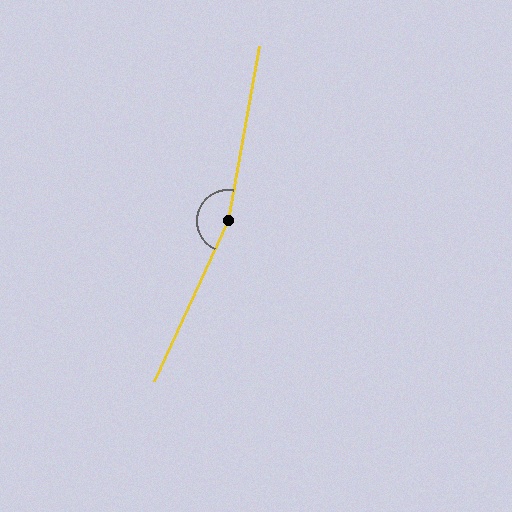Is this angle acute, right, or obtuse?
It is obtuse.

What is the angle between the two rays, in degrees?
Approximately 165 degrees.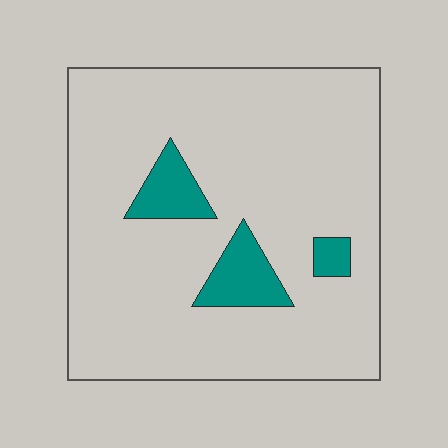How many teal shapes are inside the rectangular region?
3.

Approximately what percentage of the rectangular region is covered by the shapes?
Approximately 10%.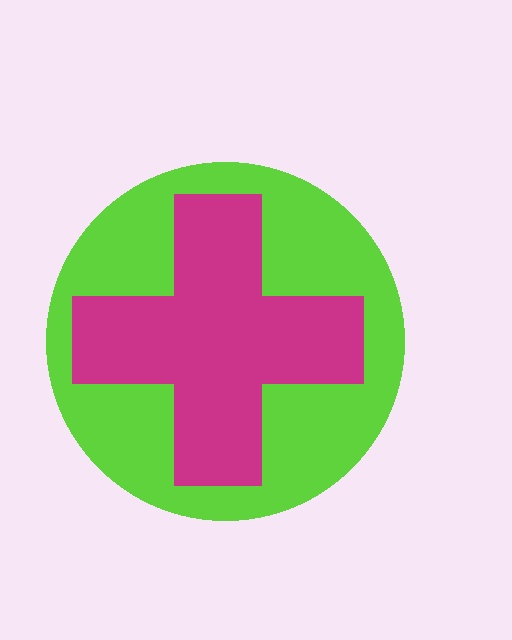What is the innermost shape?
The magenta cross.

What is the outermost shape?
The lime circle.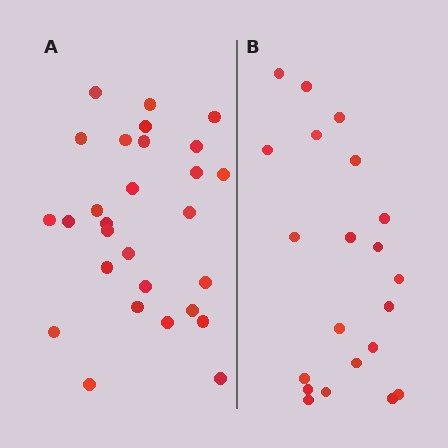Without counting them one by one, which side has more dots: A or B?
Region A (the left region) has more dots.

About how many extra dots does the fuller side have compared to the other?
Region A has roughly 8 or so more dots than region B.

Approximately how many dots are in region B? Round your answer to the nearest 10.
About 20 dots. (The exact count is 21, which rounds to 20.)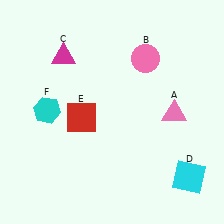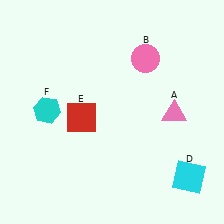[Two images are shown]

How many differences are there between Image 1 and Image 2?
There is 1 difference between the two images.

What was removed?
The magenta triangle (C) was removed in Image 2.